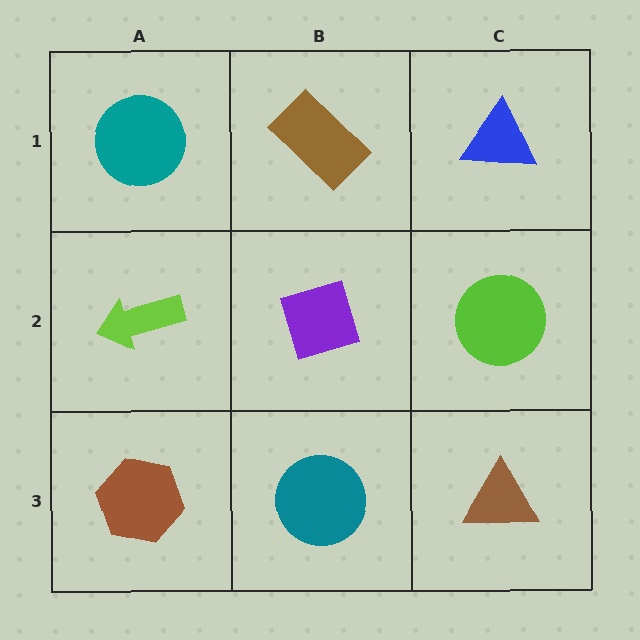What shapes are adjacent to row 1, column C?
A lime circle (row 2, column C), a brown rectangle (row 1, column B).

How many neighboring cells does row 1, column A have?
2.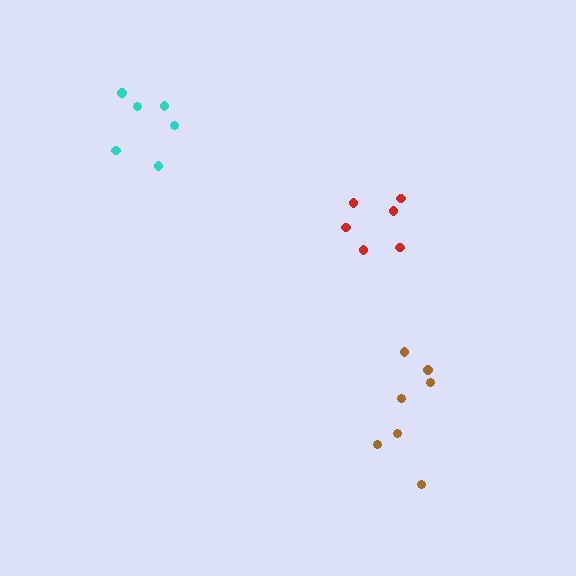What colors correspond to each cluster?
The clusters are colored: red, brown, cyan.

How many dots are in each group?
Group 1: 6 dots, Group 2: 7 dots, Group 3: 6 dots (19 total).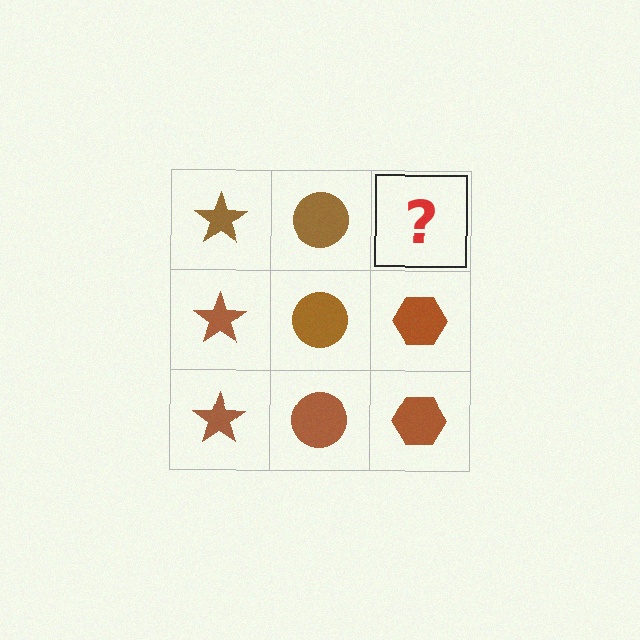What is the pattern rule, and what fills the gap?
The rule is that each column has a consistent shape. The gap should be filled with a brown hexagon.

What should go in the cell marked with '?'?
The missing cell should contain a brown hexagon.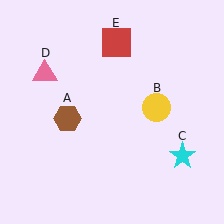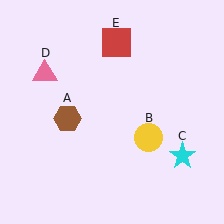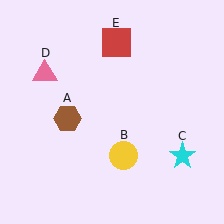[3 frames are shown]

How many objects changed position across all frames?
1 object changed position: yellow circle (object B).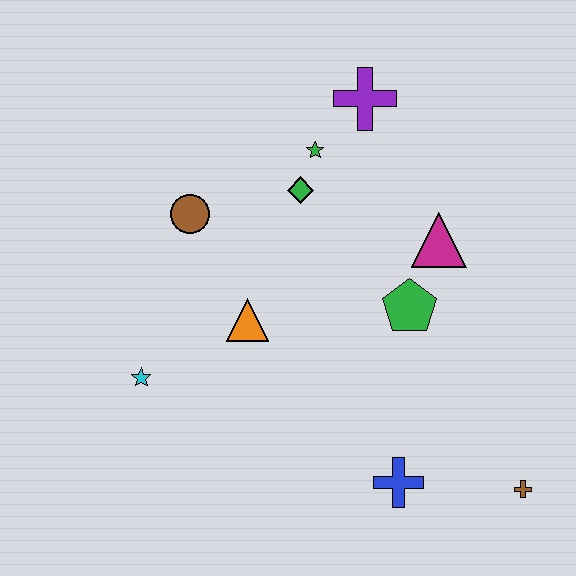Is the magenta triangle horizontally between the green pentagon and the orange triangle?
No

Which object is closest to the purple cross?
The green star is closest to the purple cross.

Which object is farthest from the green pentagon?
The cyan star is farthest from the green pentagon.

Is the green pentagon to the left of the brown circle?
No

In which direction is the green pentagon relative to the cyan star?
The green pentagon is to the right of the cyan star.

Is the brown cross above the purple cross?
No